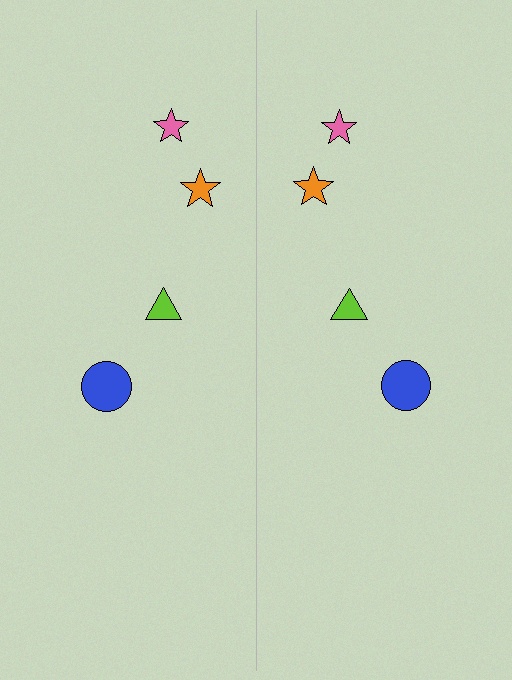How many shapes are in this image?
There are 8 shapes in this image.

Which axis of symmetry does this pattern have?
The pattern has a vertical axis of symmetry running through the center of the image.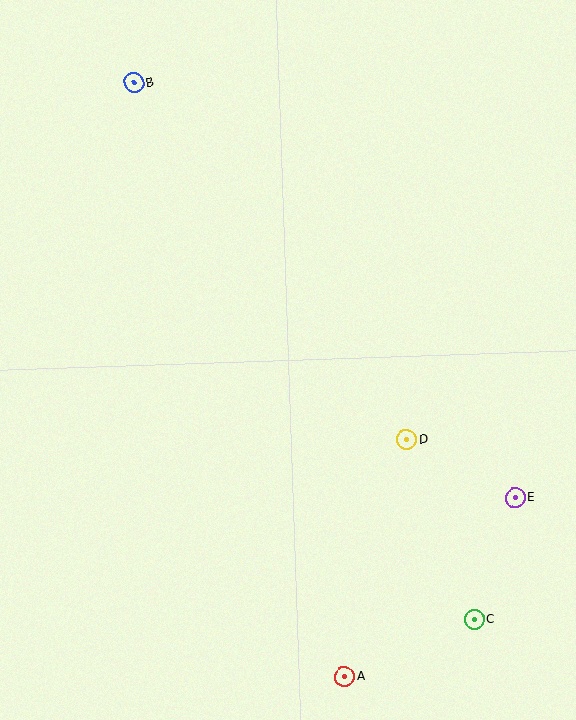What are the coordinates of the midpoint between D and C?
The midpoint between D and C is at (440, 530).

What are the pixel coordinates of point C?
Point C is at (474, 620).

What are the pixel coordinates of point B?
Point B is at (134, 83).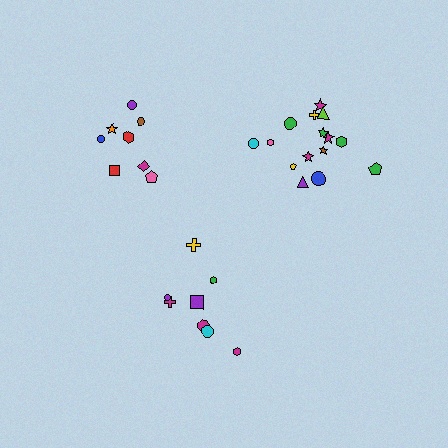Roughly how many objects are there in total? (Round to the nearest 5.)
Roughly 30 objects in total.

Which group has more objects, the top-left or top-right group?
The top-right group.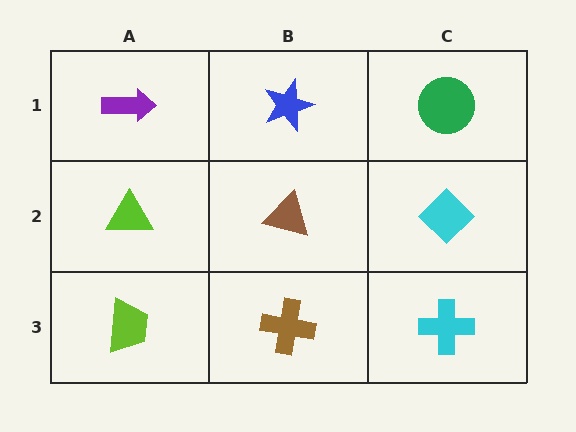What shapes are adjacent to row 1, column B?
A brown triangle (row 2, column B), a purple arrow (row 1, column A), a green circle (row 1, column C).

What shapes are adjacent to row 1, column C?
A cyan diamond (row 2, column C), a blue star (row 1, column B).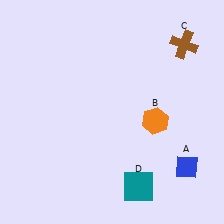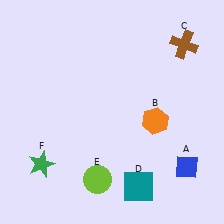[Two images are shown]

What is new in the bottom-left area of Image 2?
A green star (F) was added in the bottom-left area of Image 2.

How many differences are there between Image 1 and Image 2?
There are 2 differences between the two images.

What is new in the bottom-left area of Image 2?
A lime circle (E) was added in the bottom-left area of Image 2.